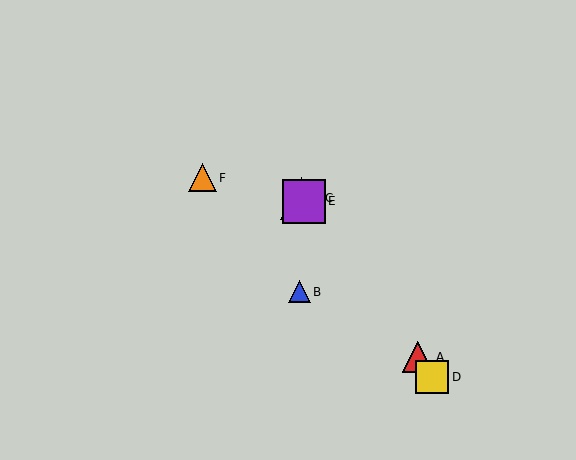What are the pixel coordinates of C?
Object C is at (301, 198).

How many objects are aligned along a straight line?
4 objects (A, C, D, E) are aligned along a straight line.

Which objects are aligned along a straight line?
Objects A, C, D, E are aligned along a straight line.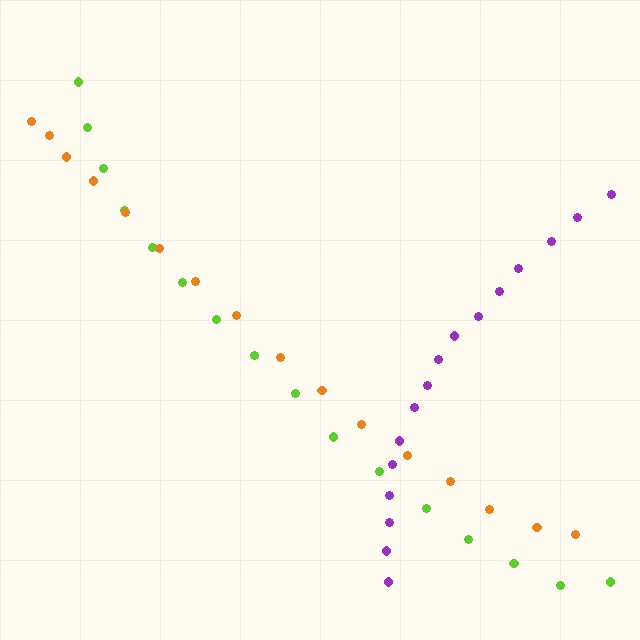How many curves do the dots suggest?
There are 3 distinct paths.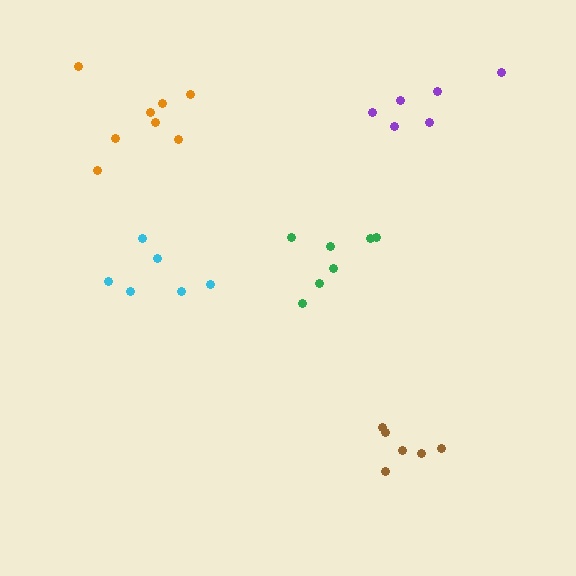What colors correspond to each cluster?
The clusters are colored: green, brown, cyan, purple, orange.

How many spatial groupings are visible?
There are 5 spatial groupings.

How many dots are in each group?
Group 1: 7 dots, Group 2: 6 dots, Group 3: 6 dots, Group 4: 6 dots, Group 5: 8 dots (33 total).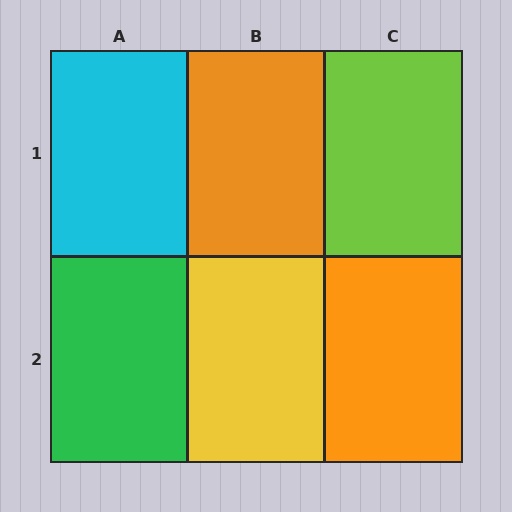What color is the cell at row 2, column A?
Green.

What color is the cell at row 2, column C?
Orange.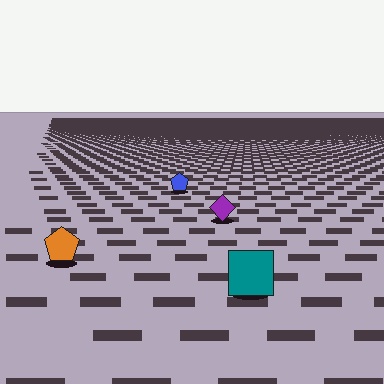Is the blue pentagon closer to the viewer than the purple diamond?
No. The purple diamond is closer — you can tell from the texture gradient: the ground texture is coarser near it.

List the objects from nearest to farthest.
From nearest to farthest: the teal square, the orange pentagon, the purple diamond, the blue pentagon.